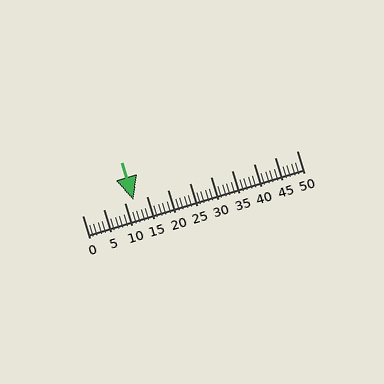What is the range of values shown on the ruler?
The ruler shows values from 0 to 50.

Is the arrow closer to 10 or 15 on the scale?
The arrow is closer to 10.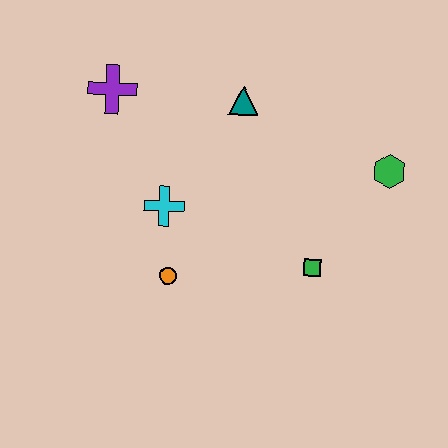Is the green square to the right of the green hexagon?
No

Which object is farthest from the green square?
The purple cross is farthest from the green square.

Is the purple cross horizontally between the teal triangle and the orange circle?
No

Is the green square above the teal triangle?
No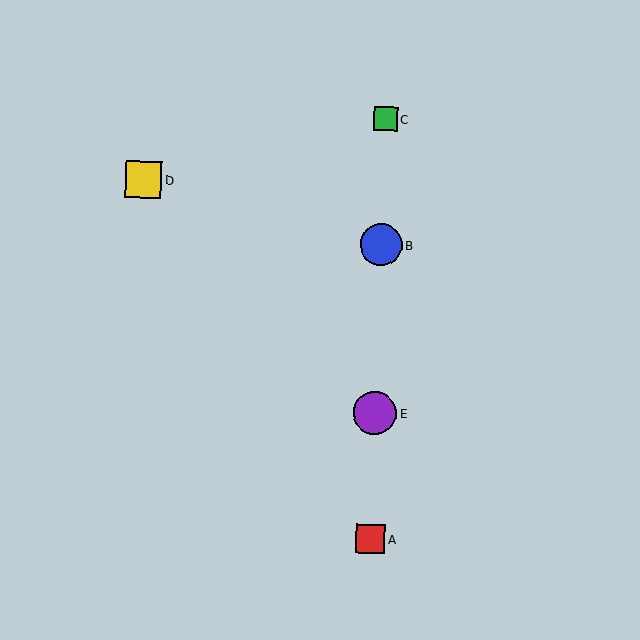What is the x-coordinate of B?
Object B is at x≈381.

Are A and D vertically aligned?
No, A is at x≈370 and D is at x≈143.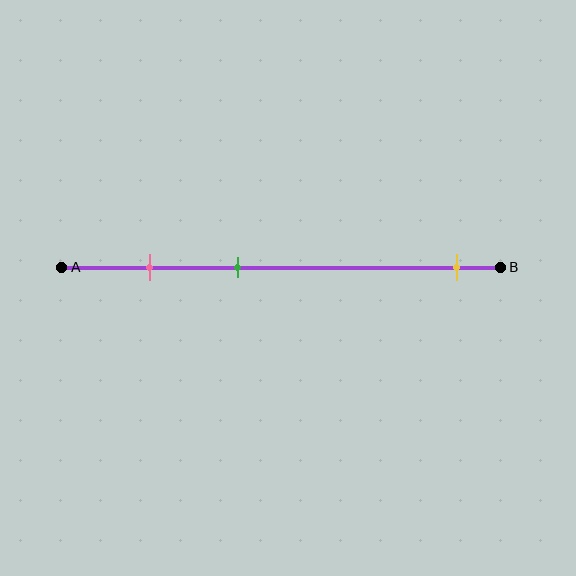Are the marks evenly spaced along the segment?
No, the marks are not evenly spaced.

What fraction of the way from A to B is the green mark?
The green mark is approximately 40% (0.4) of the way from A to B.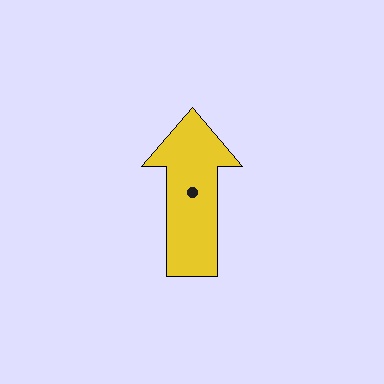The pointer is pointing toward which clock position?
Roughly 12 o'clock.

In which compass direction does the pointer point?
North.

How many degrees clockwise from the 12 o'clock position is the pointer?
Approximately 0 degrees.